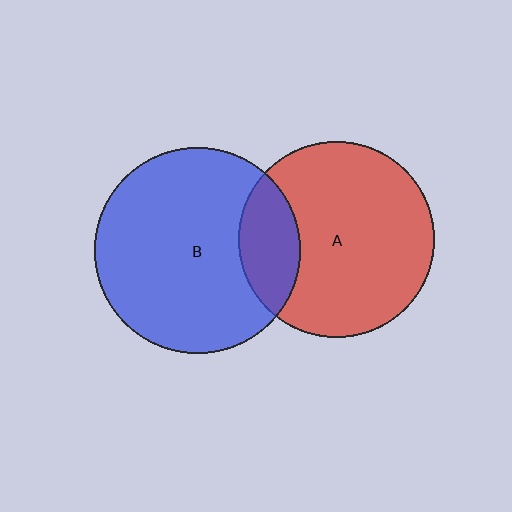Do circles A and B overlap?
Yes.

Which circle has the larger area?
Circle B (blue).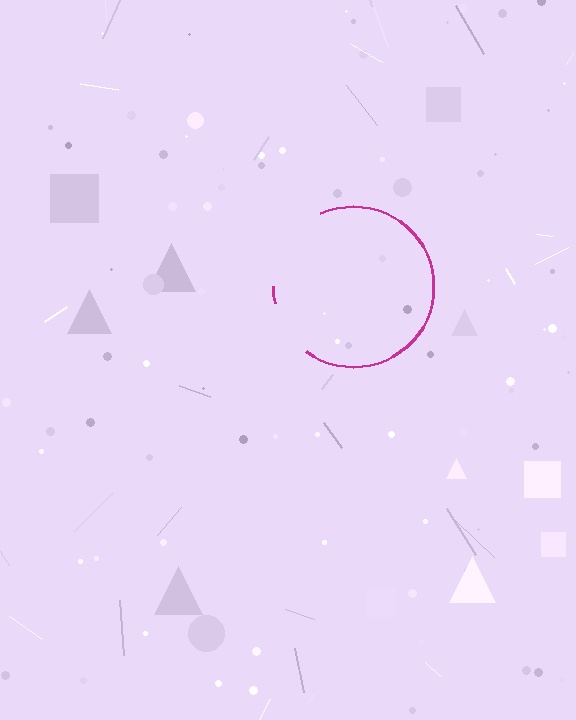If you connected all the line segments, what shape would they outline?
They would outline a circle.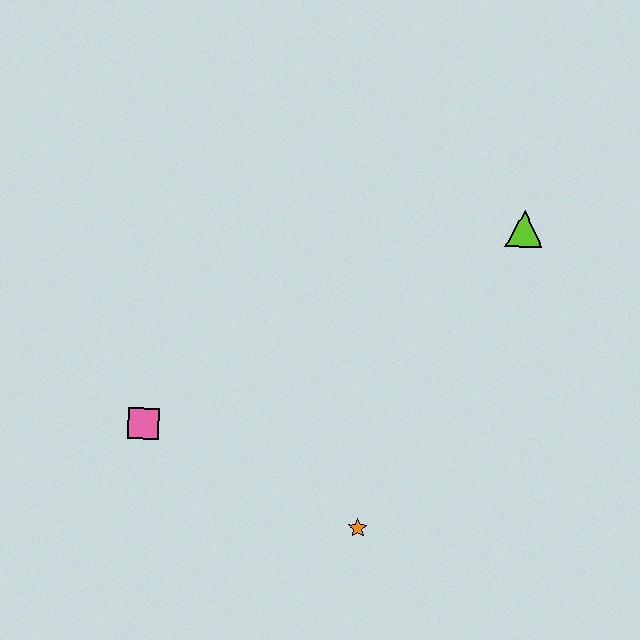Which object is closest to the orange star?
The pink square is closest to the orange star.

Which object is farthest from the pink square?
The lime triangle is farthest from the pink square.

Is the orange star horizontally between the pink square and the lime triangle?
Yes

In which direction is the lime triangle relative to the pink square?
The lime triangle is to the right of the pink square.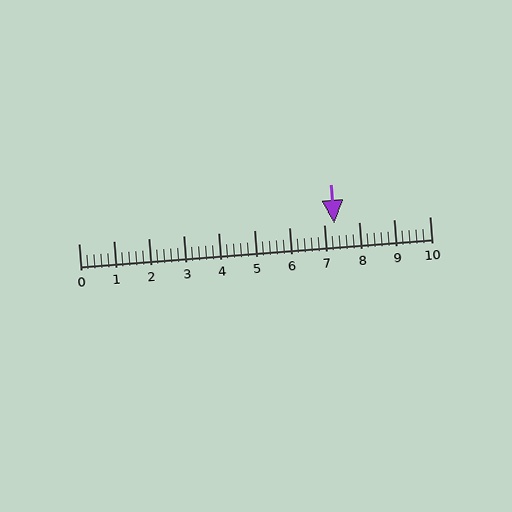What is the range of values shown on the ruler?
The ruler shows values from 0 to 10.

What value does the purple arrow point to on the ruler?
The purple arrow points to approximately 7.3.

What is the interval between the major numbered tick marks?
The major tick marks are spaced 1 units apart.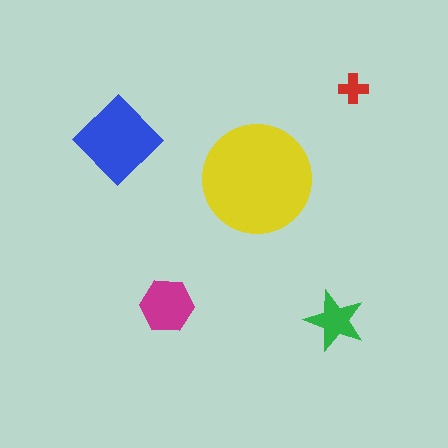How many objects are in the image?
There are 5 objects in the image.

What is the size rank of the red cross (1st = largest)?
5th.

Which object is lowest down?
The green star is bottommost.